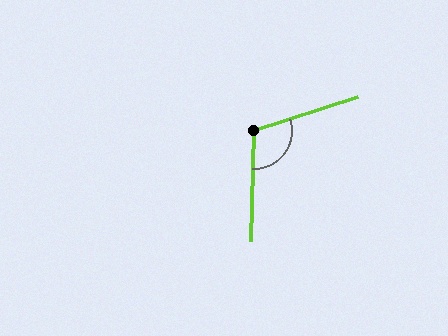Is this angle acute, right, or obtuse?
It is obtuse.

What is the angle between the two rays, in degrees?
Approximately 110 degrees.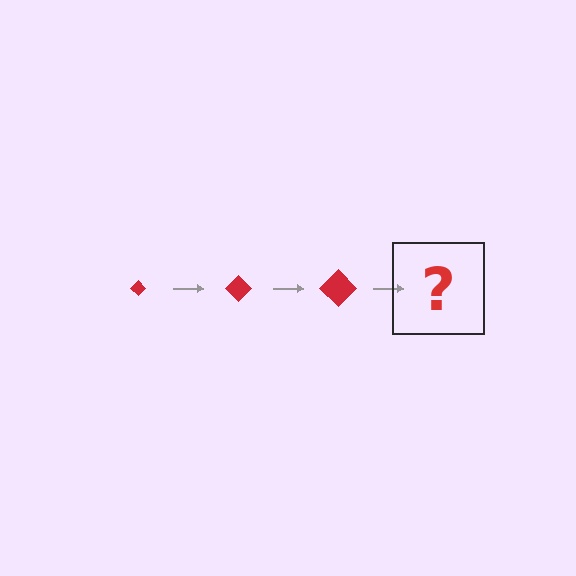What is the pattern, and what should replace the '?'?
The pattern is that the diamond gets progressively larger each step. The '?' should be a red diamond, larger than the previous one.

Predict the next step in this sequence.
The next step is a red diamond, larger than the previous one.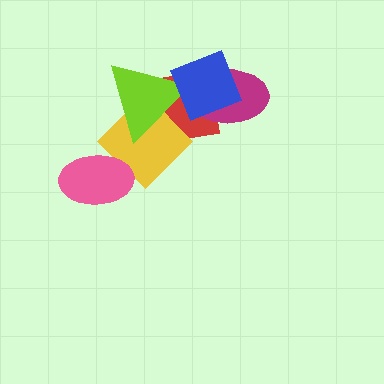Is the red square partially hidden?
Yes, it is partially covered by another shape.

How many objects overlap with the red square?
4 objects overlap with the red square.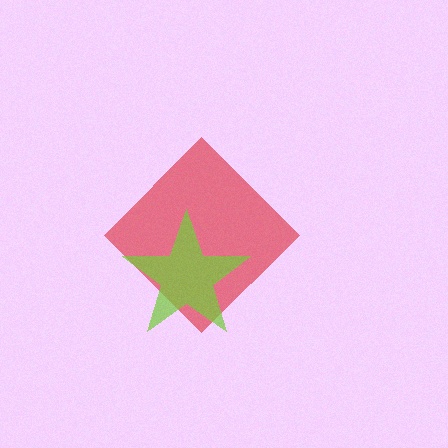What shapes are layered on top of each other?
The layered shapes are: a red diamond, a lime star.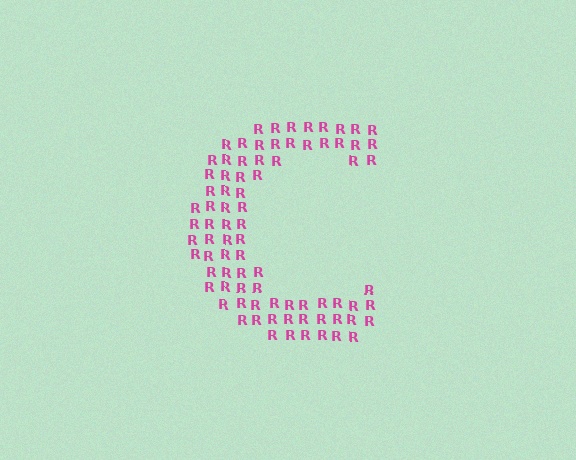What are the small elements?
The small elements are letter R's.